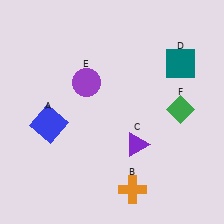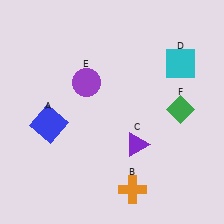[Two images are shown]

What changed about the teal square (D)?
In Image 1, D is teal. In Image 2, it changed to cyan.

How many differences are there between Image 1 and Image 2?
There is 1 difference between the two images.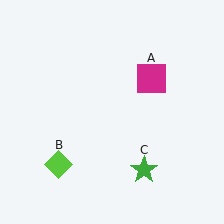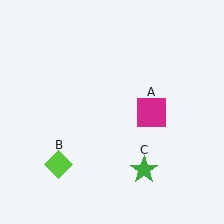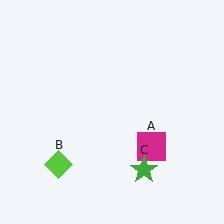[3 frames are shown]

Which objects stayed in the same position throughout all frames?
Lime diamond (object B) and green star (object C) remained stationary.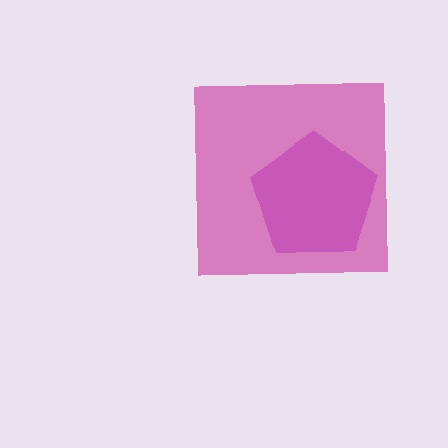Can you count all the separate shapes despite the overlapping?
Yes, there are 2 separate shapes.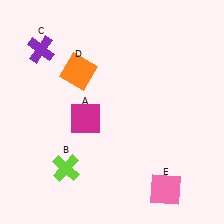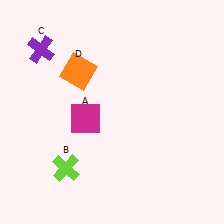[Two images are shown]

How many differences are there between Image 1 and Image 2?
There is 1 difference between the two images.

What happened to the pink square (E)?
The pink square (E) was removed in Image 2. It was in the bottom-right area of Image 1.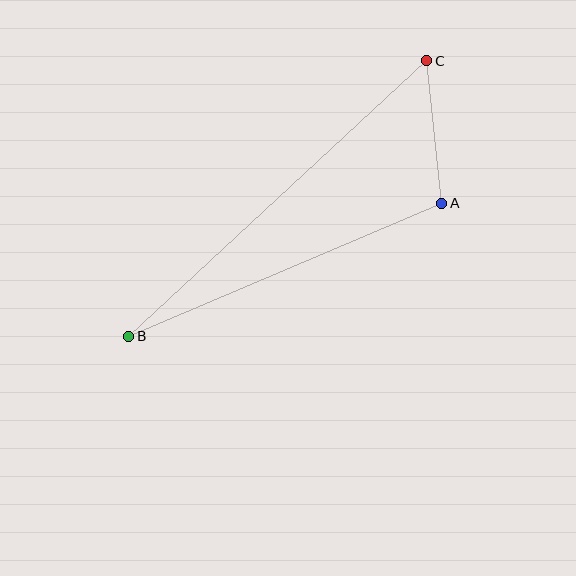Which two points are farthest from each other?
Points B and C are farthest from each other.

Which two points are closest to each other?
Points A and C are closest to each other.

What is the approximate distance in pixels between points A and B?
The distance between A and B is approximately 340 pixels.